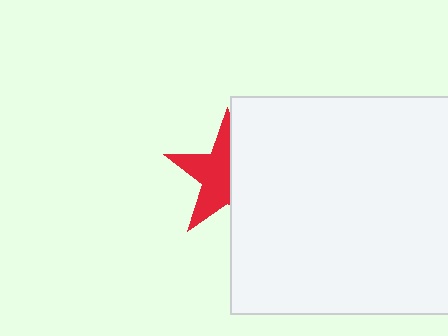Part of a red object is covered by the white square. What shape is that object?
It is a star.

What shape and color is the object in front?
The object in front is a white square.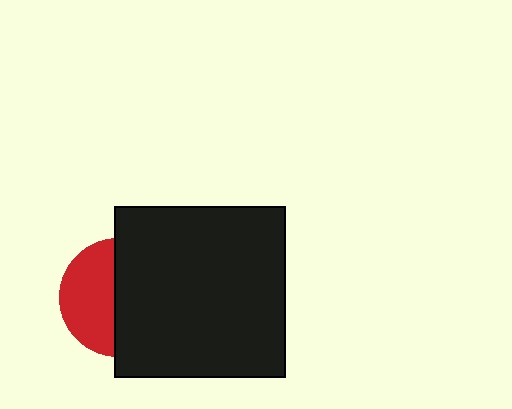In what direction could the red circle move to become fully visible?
The red circle could move left. That would shift it out from behind the black square entirely.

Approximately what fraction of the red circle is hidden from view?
Roughly 55% of the red circle is hidden behind the black square.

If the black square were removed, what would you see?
You would see the complete red circle.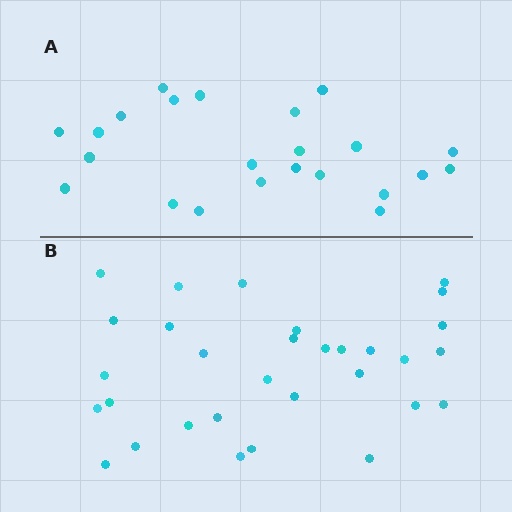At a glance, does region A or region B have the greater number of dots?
Region B (the bottom region) has more dots.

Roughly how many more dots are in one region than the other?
Region B has roughly 8 or so more dots than region A.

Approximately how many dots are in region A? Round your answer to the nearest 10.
About 20 dots. (The exact count is 23, which rounds to 20.)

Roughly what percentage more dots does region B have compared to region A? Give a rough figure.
About 35% more.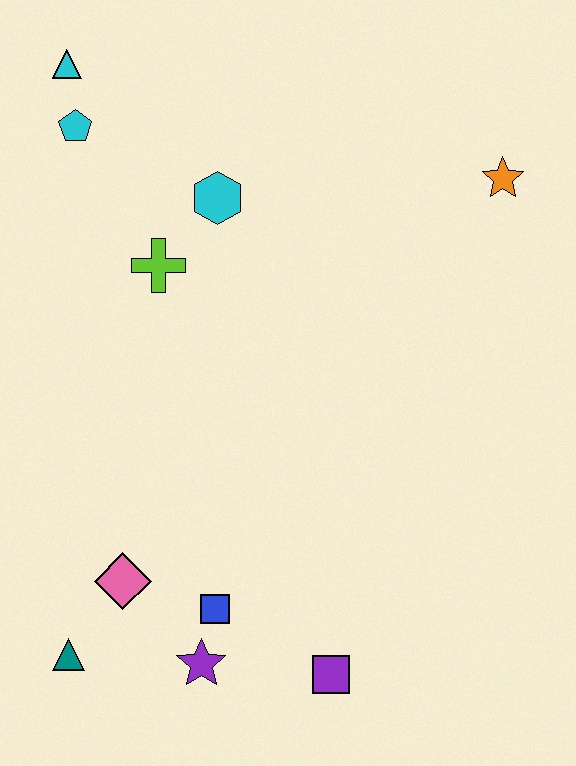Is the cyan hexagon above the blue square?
Yes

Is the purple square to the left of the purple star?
No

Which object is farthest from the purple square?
The cyan triangle is farthest from the purple square.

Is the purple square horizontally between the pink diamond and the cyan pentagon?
No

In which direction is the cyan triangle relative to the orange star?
The cyan triangle is to the left of the orange star.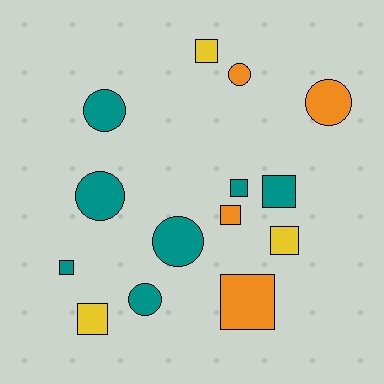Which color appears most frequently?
Teal, with 7 objects.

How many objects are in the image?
There are 14 objects.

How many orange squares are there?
There are 2 orange squares.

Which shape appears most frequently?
Square, with 8 objects.